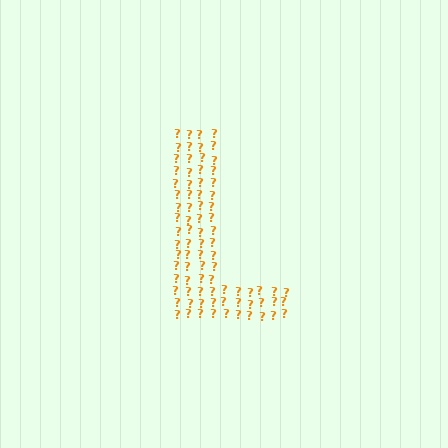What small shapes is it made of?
It is made of small question marks.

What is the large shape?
The large shape is the letter L.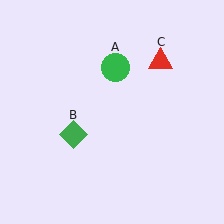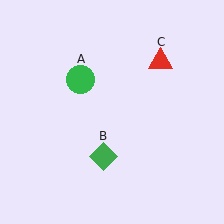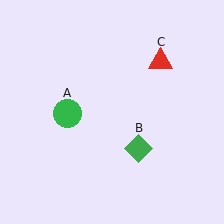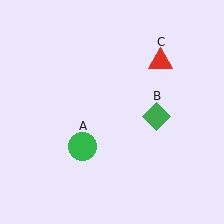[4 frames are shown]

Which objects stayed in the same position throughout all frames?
Red triangle (object C) remained stationary.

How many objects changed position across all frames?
2 objects changed position: green circle (object A), green diamond (object B).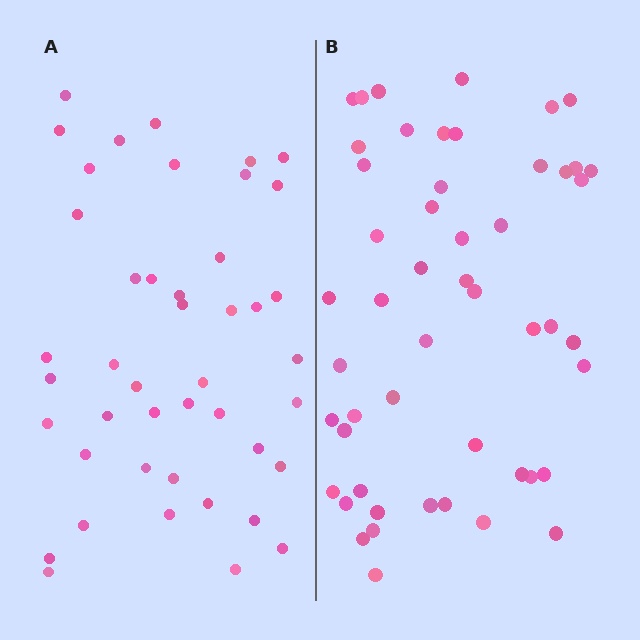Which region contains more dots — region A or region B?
Region B (the right region) has more dots.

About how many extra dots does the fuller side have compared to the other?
Region B has roughly 8 or so more dots than region A.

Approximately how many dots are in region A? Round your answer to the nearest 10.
About 40 dots. (The exact count is 44, which rounds to 40.)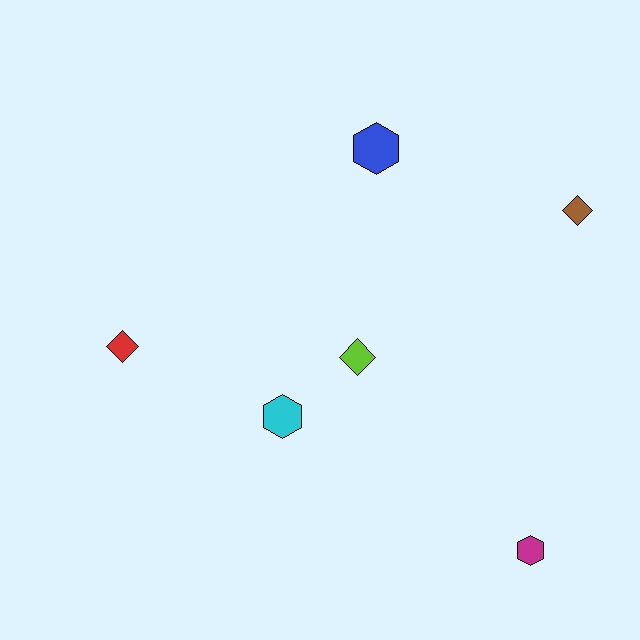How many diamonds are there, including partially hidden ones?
There are 3 diamonds.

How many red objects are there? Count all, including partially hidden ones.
There is 1 red object.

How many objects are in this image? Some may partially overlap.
There are 6 objects.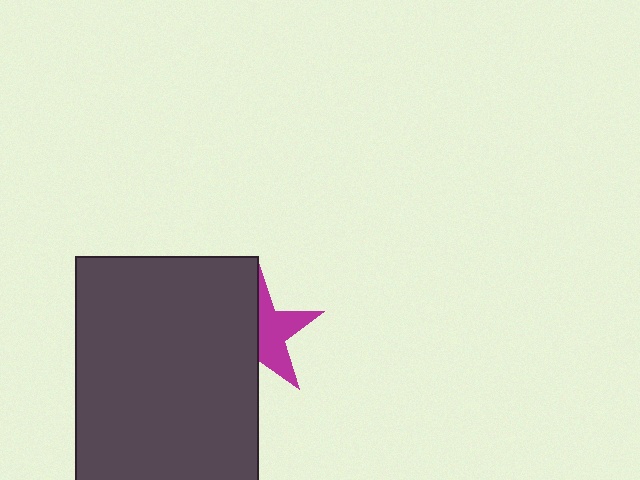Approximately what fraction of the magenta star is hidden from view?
Roughly 53% of the magenta star is hidden behind the dark gray rectangle.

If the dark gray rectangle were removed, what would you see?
You would see the complete magenta star.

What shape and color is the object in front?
The object in front is a dark gray rectangle.